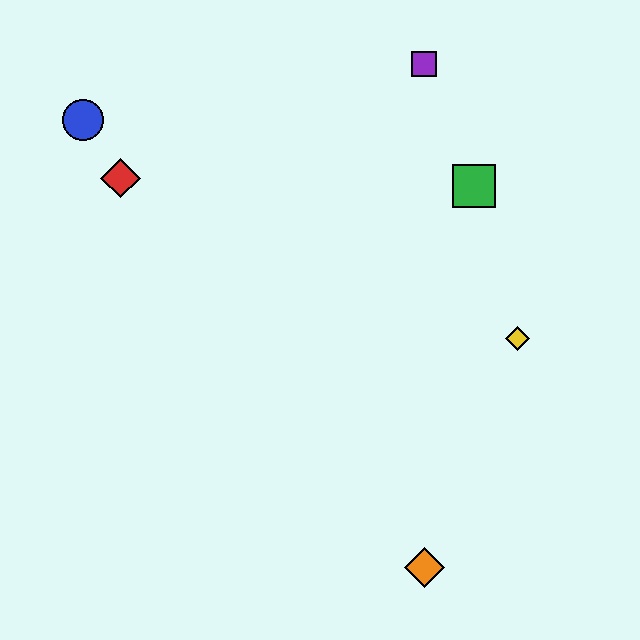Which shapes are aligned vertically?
The purple square, the orange diamond are aligned vertically.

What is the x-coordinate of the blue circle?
The blue circle is at x≈83.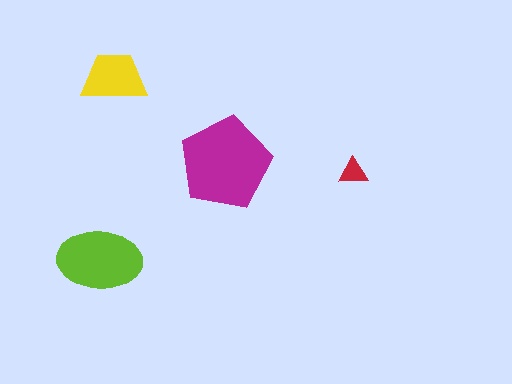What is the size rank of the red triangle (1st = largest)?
4th.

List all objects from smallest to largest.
The red triangle, the yellow trapezoid, the lime ellipse, the magenta pentagon.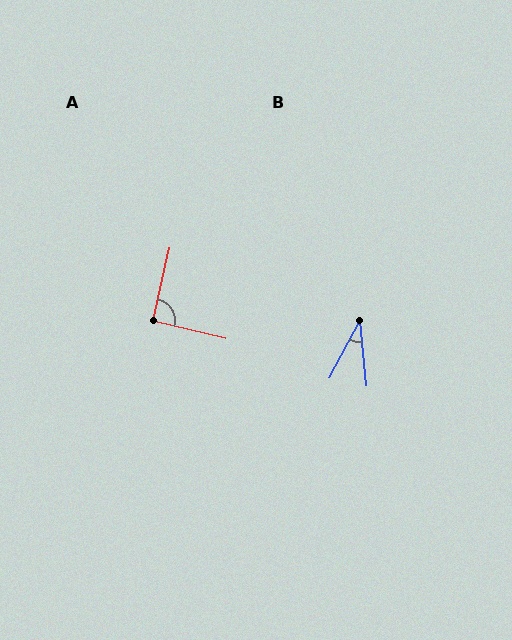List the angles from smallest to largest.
B (34°), A (91°).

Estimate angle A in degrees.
Approximately 91 degrees.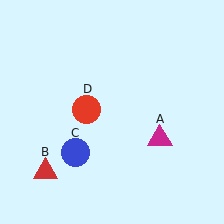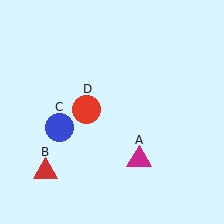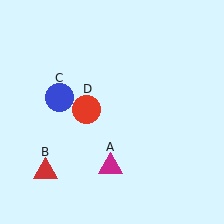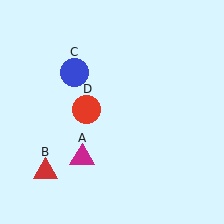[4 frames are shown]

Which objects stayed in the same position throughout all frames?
Red triangle (object B) and red circle (object D) remained stationary.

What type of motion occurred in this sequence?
The magenta triangle (object A), blue circle (object C) rotated clockwise around the center of the scene.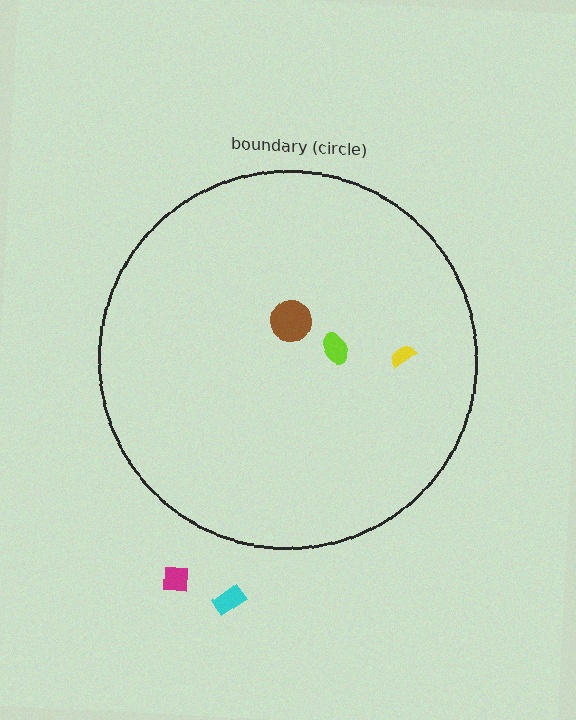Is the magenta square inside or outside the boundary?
Outside.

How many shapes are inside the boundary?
3 inside, 2 outside.